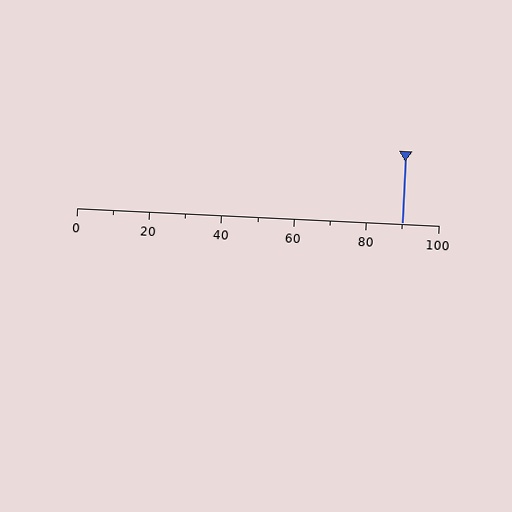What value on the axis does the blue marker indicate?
The marker indicates approximately 90.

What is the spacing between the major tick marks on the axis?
The major ticks are spaced 20 apart.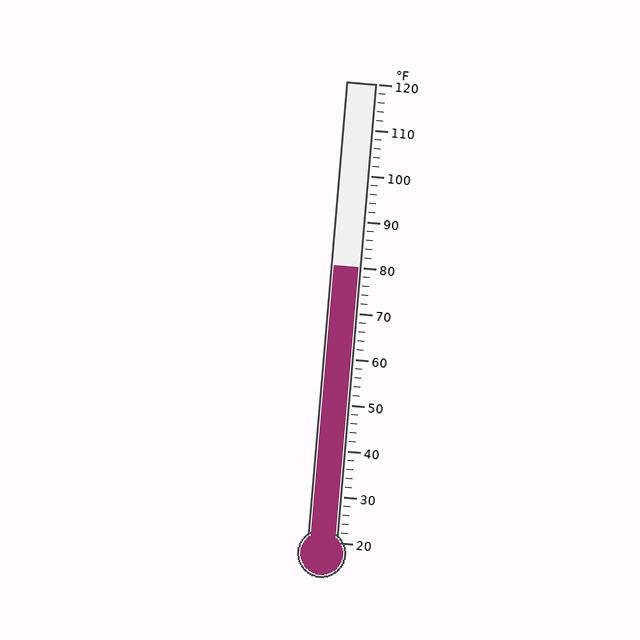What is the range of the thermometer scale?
The thermometer scale ranges from 20°F to 120°F.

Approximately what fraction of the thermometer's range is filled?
The thermometer is filled to approximately 60% of its range.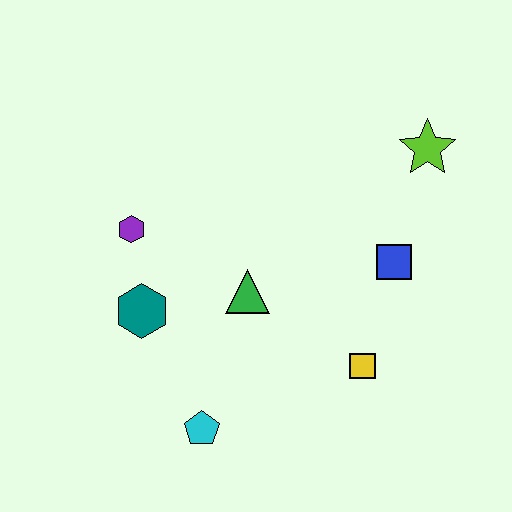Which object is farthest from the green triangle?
The lime star is farthest from the green triangle.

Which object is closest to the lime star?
The blue square is closest to the lime star.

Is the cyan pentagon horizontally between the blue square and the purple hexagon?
Yes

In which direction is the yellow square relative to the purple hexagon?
The yellow square is to the right of the purple hexagon.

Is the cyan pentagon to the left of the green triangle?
Yes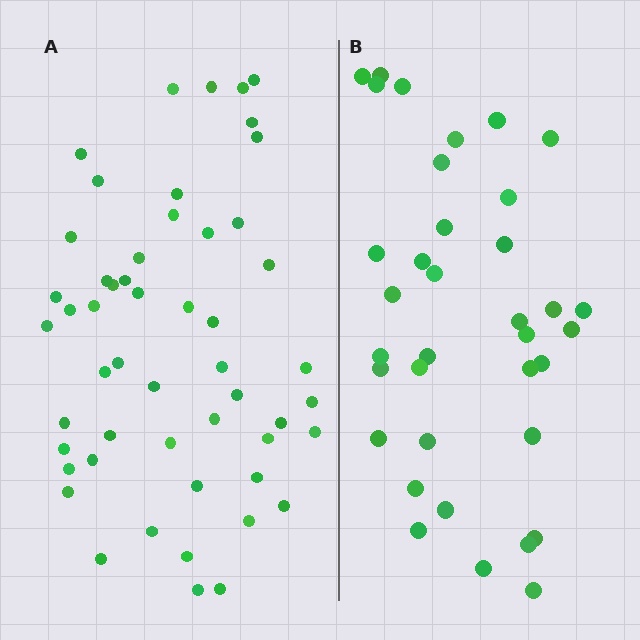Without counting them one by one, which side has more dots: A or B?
Region A (the left region) has more dots.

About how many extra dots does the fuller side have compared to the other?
Region A has approximately 15 more dots than region B.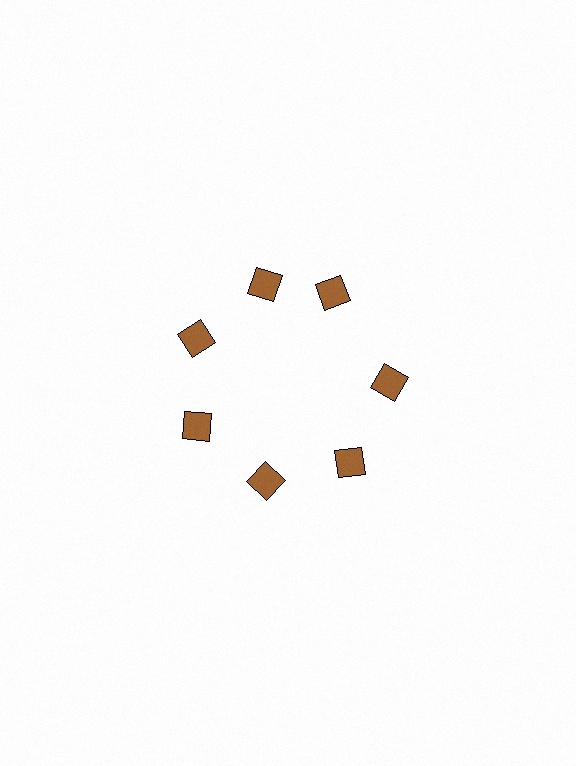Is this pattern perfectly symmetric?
No. The 7 brown squares are arranged in a ring, but one element near the 1 o'clock position is rotated out of alignment along the ring, breaking the 7-fold rotational symmetry.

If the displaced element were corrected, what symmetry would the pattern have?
It would have 7-fold rotational symmetry — the pattern would map onto itself every 51 degrees.